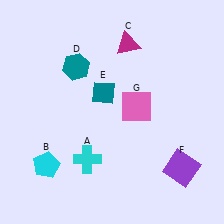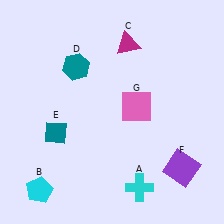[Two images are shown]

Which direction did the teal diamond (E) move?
The teal diamond (E) moved left.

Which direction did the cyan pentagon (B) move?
The cyan pentagon (B) moved down.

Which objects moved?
The objects that moved are: the cyan cross (A), the cyan pentagon (B), the teal diamond (E).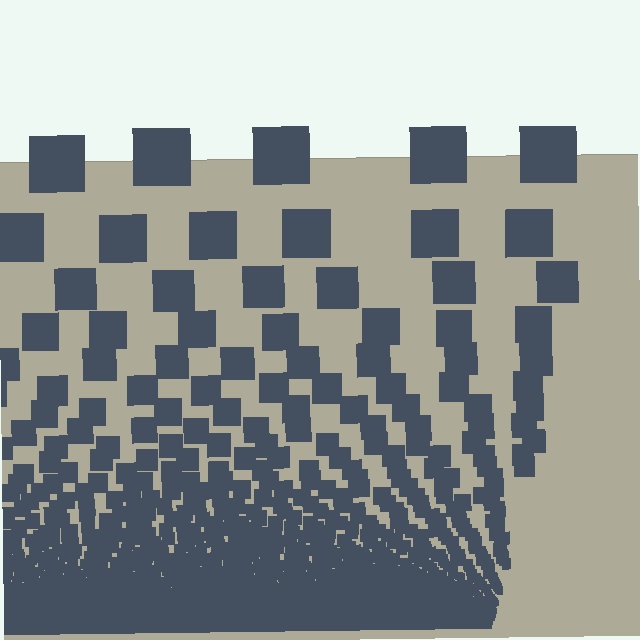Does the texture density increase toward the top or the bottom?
Density increases toward the bottom.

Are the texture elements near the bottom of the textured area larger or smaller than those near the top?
Smaller. The gradient is inverted — elements near the bottom are smaller and denser.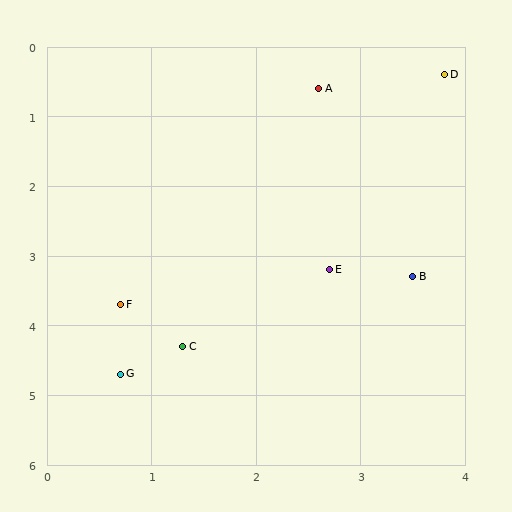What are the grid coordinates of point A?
Point A is at approximately (2.6, 0.6).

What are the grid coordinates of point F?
Point F is at approximately (0.7, 3.7).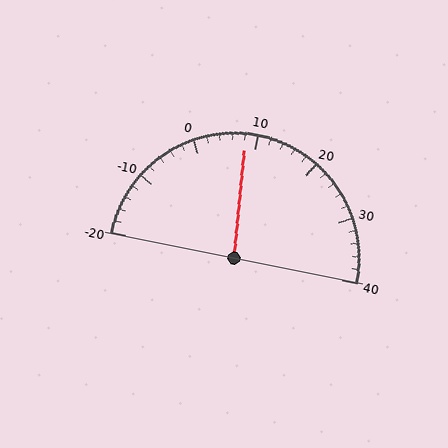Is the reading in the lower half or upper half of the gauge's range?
The reading is in the lower half of the range (-20 to 40).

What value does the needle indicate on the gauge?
The needle indicates approximately 8.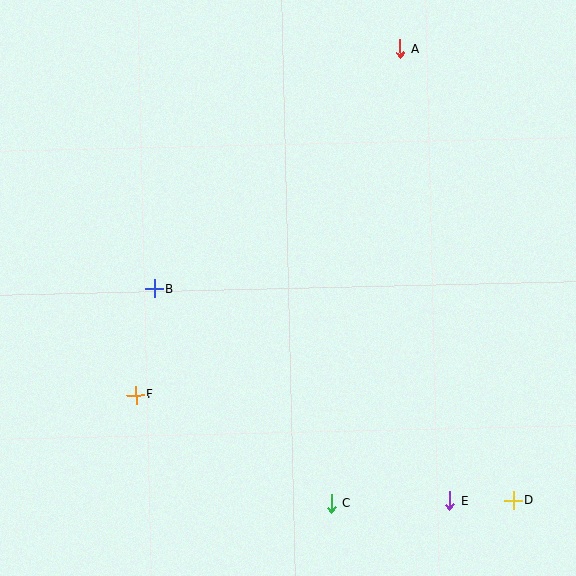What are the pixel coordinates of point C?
Point C is at (331, 503).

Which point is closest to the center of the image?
Point B at (154, 289) is closest to the center.